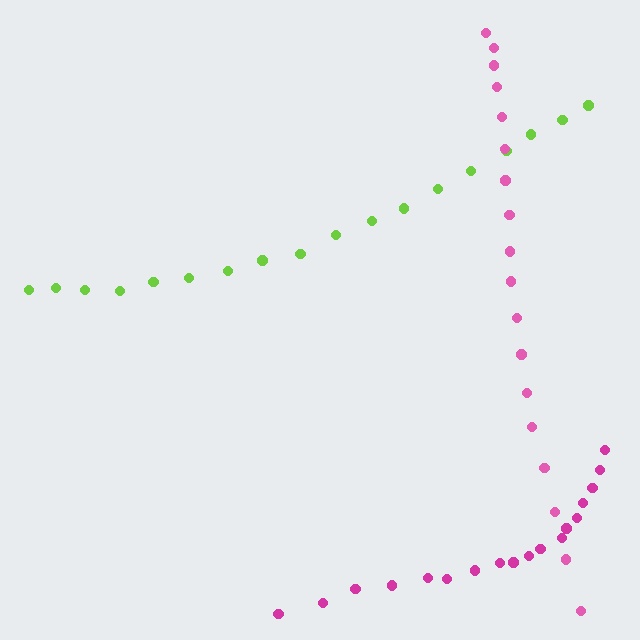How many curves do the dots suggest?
There are 3 distinct paths.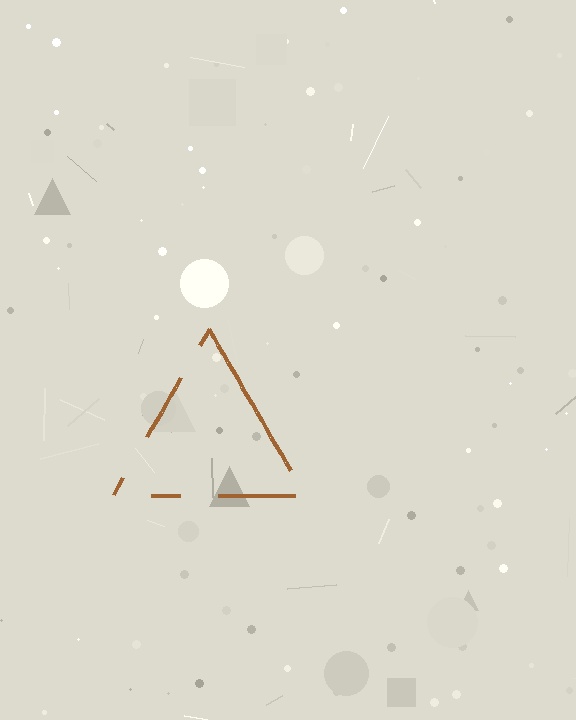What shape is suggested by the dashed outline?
The dashed outline suggests a triangle.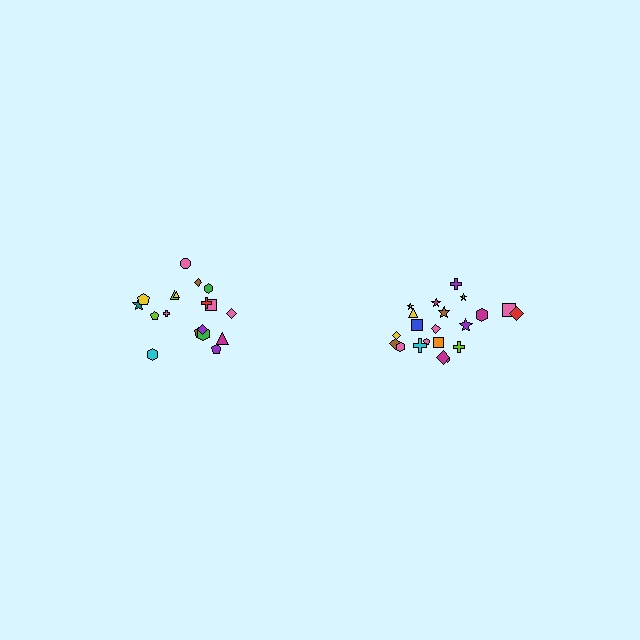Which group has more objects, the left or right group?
The right group.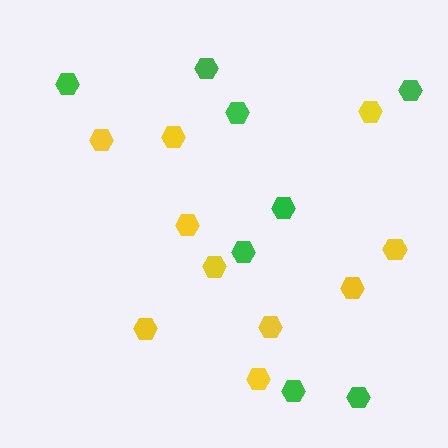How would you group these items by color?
There are 2 groups: one group of yellow hexagons (10) and one group of green hexagons (8).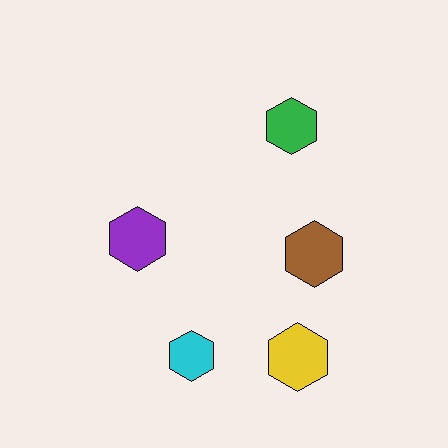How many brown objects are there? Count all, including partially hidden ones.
There is 1 brown object.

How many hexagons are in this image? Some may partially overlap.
There are 5 hexagons.